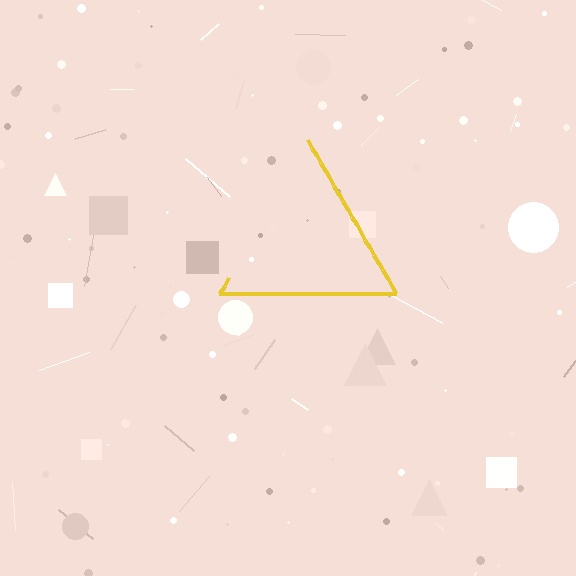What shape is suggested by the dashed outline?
The dashed outline suggests a triangle.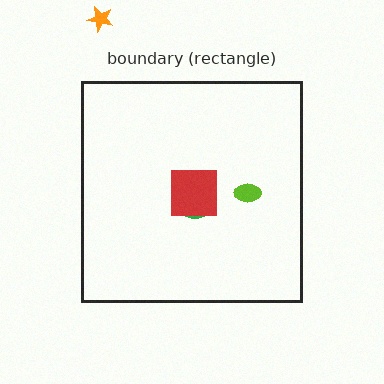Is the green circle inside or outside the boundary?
Inside.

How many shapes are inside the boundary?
3 inside, 1 outside.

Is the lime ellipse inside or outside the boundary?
Inside.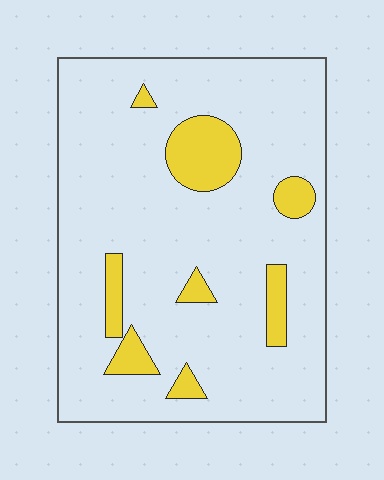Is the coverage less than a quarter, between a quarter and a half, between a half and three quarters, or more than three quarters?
Less than a quarter.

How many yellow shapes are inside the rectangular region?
8.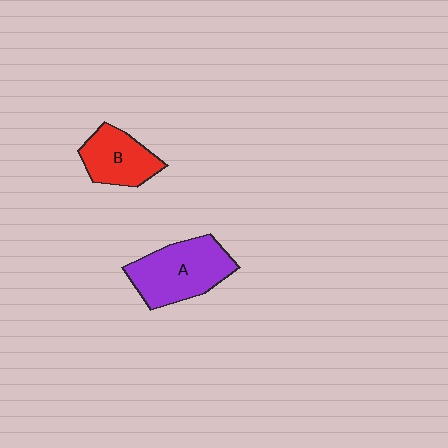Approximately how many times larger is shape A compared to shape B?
Approximately 1.4 times.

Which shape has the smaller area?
Shape B (red).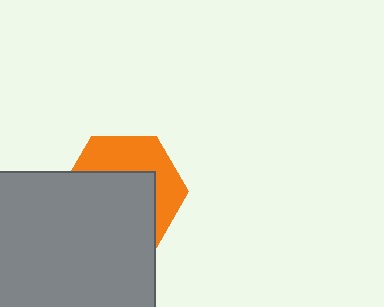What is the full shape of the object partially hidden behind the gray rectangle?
The partially hidden object is an orange hexagon.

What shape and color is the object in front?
The object in front is a gray rectangle.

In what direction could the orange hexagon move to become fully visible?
The orange hexagon could move up. That would shift it out from behind the gray rectangle entirely.